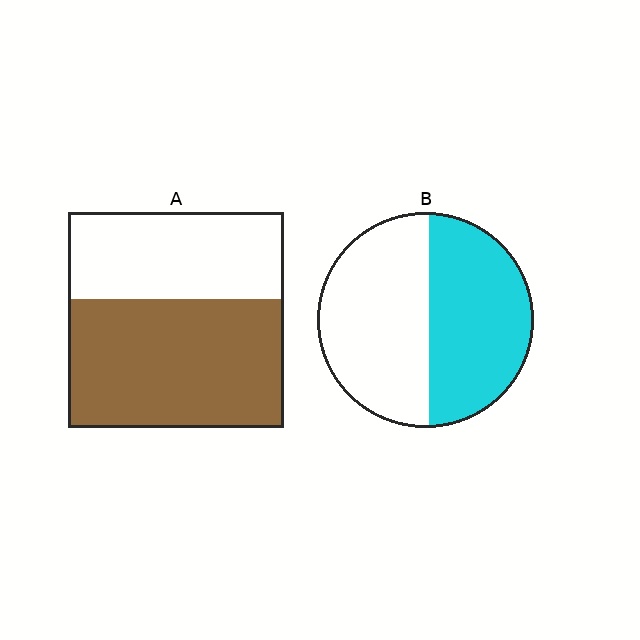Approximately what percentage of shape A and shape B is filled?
A is approximately 60% and B is approximately 50%.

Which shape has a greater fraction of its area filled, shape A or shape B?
Shape A.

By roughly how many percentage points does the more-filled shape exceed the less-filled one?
By roughly 10 percentage points (A over B).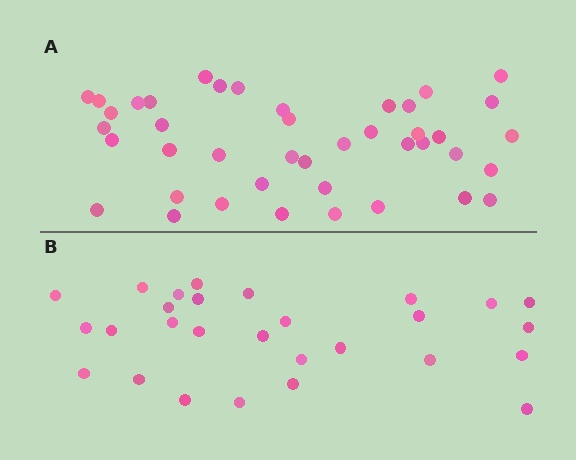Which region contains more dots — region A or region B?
Region A (the top region) has more dots.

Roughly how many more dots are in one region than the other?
Region A has approximately 15 more dots than region B.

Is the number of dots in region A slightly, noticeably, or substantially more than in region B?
Region A has substantially more. The ratio is roughly 1.5 to 1.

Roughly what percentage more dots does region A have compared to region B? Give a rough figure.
About 50% more.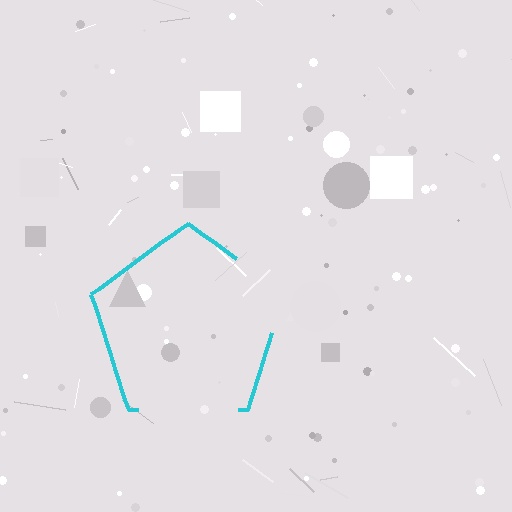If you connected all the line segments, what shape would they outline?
They would outline a pentagon.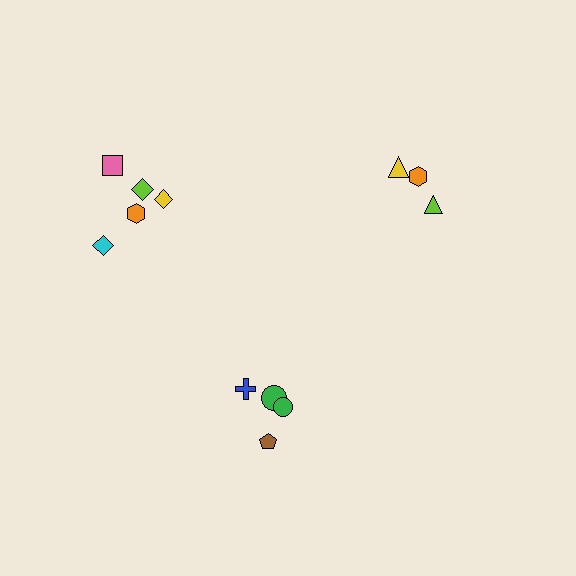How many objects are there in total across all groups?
There are 12 objects.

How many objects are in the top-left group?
There are 5 objects.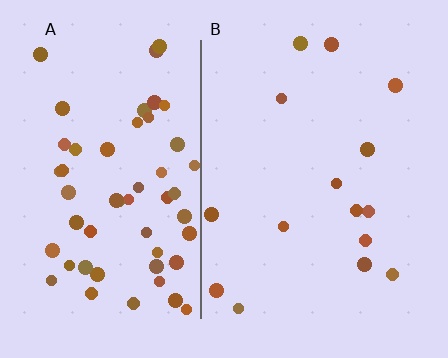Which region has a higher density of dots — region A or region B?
A (the left).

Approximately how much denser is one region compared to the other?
Approximately 3.7× — region A over region B.